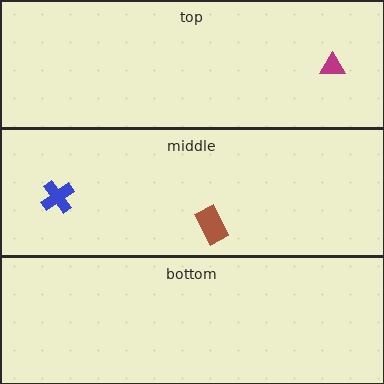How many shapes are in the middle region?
2.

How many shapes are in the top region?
1.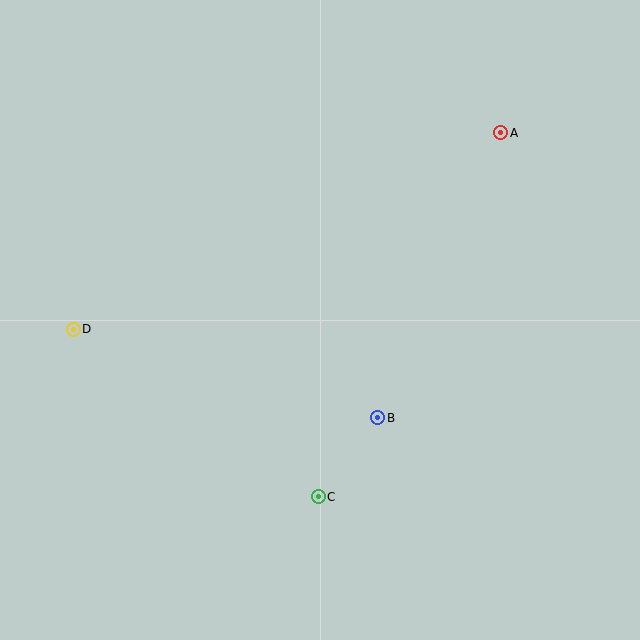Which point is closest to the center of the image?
Point B at (378, 418) is closest to the center.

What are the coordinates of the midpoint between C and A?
The midpoint between C and A is at (409, 315).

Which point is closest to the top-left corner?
Point D is closest to the top-left corner.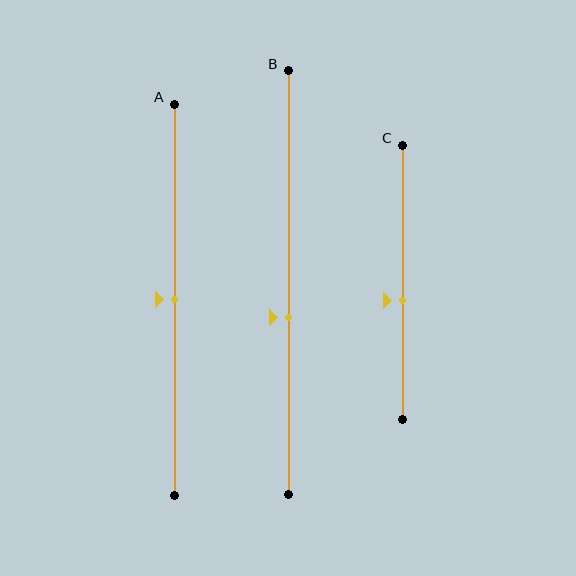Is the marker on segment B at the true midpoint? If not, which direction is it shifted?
No, the marker on segment B is shifted downward by about 8% of the segment length.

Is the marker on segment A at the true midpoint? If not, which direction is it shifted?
Yes, the marker on segment A is at the true midpoint.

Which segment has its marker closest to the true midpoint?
Segment A has its marker closest to the true midpoint.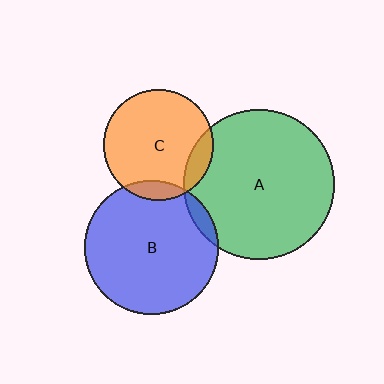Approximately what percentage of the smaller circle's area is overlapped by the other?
Approximately 10%.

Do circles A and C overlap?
Yes.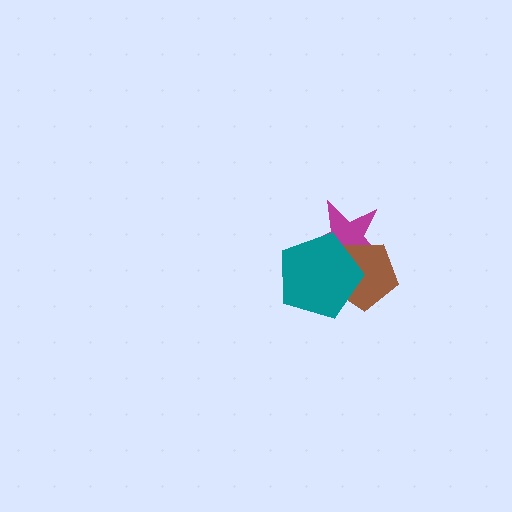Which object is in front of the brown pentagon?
The teal pentagon is in front of the brown pentagon.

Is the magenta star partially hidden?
Yes, it is partially covered by another shape.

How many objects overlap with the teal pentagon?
2 objects overlap with the teal pentagon.